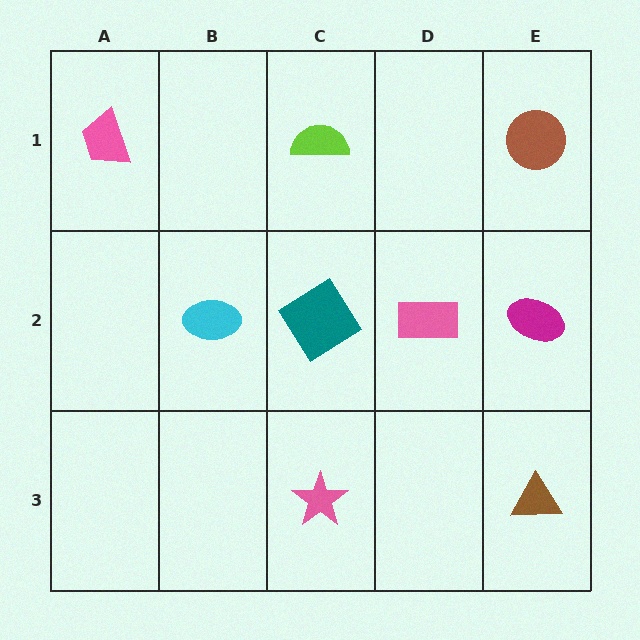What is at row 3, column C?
A pink star.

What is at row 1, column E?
A brown circle.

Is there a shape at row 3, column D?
No, that cell is empty.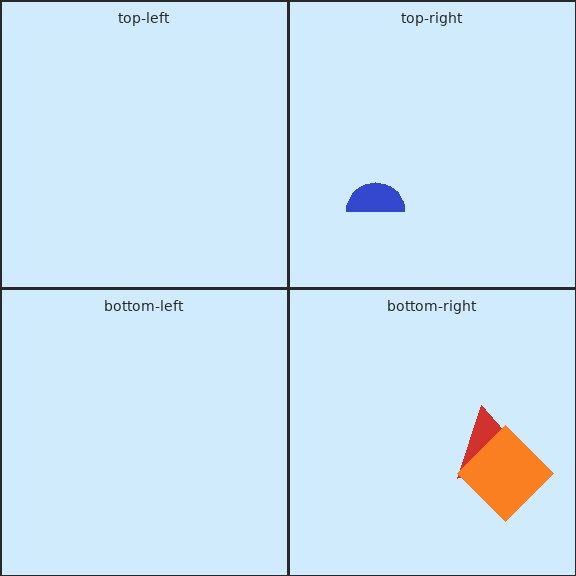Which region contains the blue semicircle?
The top-right region.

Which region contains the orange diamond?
The bottom-right region.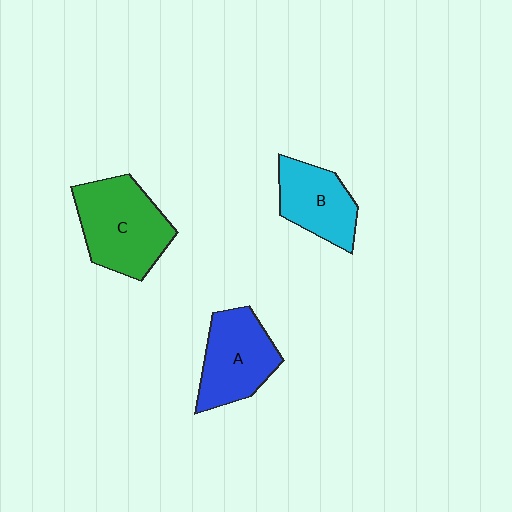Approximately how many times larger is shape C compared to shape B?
Approximately 1.4 times.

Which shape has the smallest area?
Shape B (cyan).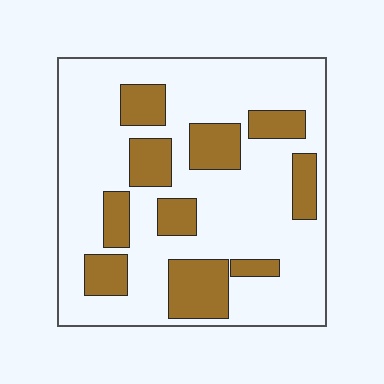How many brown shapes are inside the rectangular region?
10.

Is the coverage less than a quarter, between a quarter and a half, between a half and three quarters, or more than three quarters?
Between a quarter and a half.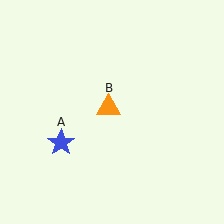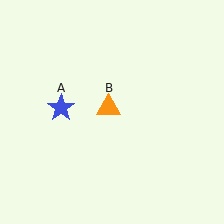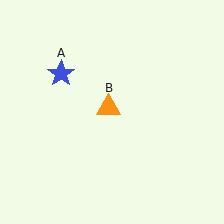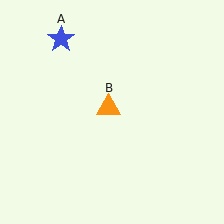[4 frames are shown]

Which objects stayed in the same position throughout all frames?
Orange triangle (object B) remained stationary.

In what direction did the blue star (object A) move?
The blue star (object A) moved up.